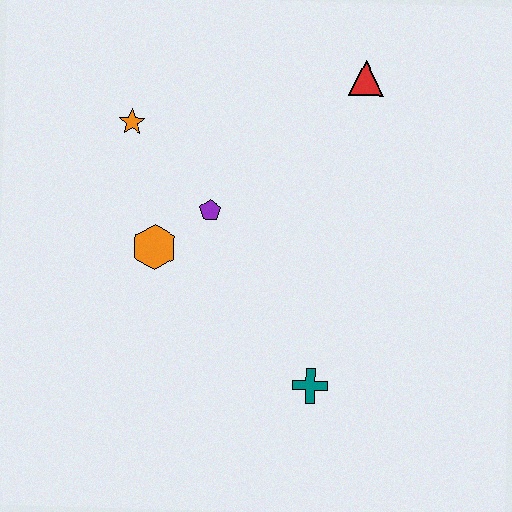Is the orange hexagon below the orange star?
Yes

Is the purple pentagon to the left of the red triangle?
Yes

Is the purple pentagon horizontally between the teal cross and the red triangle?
No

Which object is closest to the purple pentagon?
The orange hexagon is closest to the purple pentagon.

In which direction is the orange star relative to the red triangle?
The orange star is to the left of the red triangle.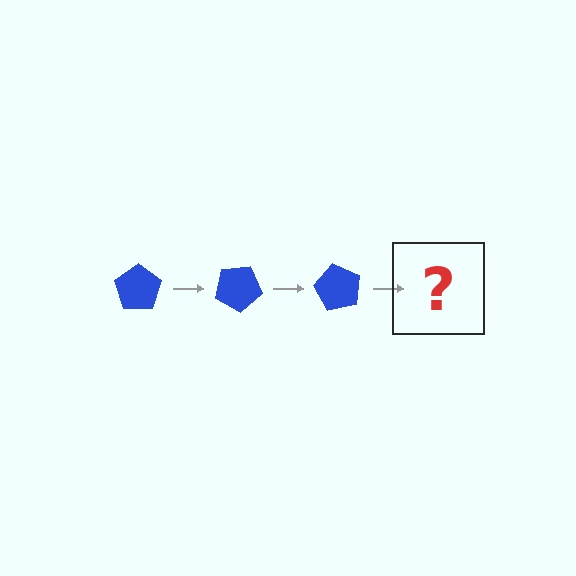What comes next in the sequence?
The next element should be a blue pentagon rotated 90 degrees.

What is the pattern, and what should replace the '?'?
The pattern is that the pentagon rotates 30 degrees each step. The '?' should be a blue pentagon rotated 90 degrees.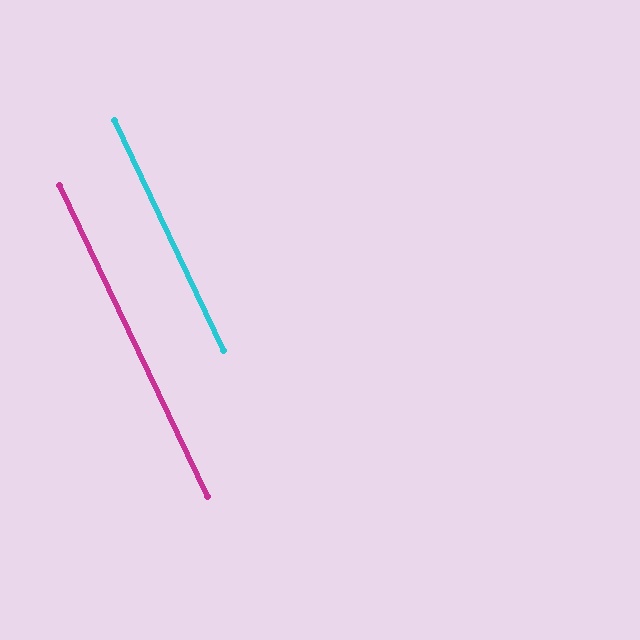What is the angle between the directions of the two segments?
Approximately 0 degrees.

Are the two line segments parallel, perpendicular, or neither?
Parallel — their directions differ by only 0.3°.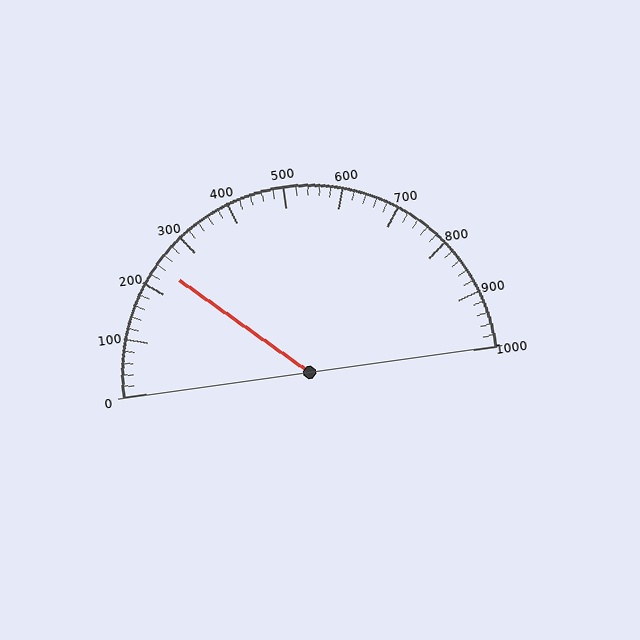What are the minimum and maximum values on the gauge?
The gauge ranges from 0 to 1000.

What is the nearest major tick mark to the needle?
The nearest major tick mark is 200.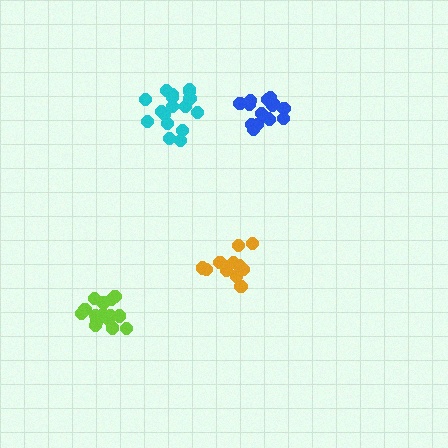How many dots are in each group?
Group 1: 15 dots, Group 2: 17 dots, Group 3: 12 dots, Group 4: 16 dots (60 total).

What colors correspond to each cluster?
The clusters are colored: lime, cyan, orange, blue.